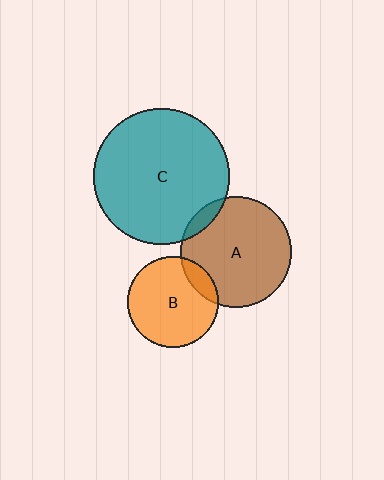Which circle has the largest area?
Circle C (teal).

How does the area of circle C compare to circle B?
Approximately 2.2 times.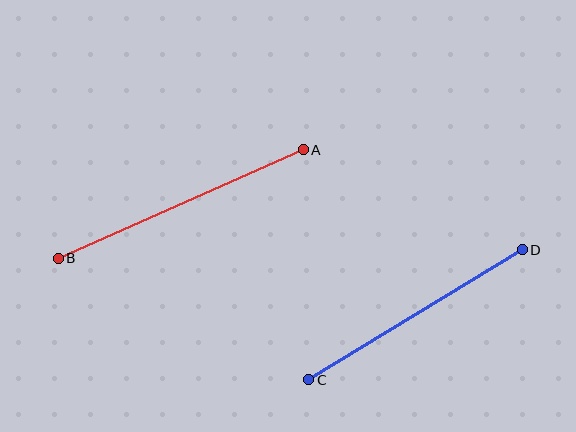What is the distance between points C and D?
The distance is approximately 250 pixels.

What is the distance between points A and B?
The distance is approximately 268 pixels.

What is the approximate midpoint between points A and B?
The midpoint is at approximately (181, 204) pixels.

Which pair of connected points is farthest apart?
Points A and B are farthest apart.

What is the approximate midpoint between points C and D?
The midpoint is at approximately (415, 315) pixels.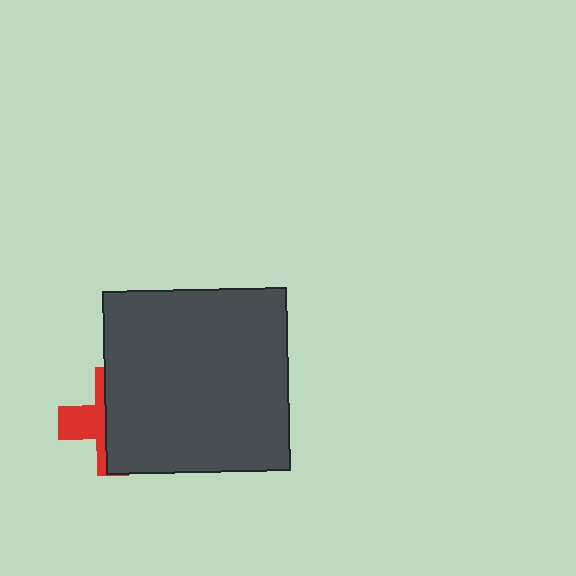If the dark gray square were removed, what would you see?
You would see the complete red cross.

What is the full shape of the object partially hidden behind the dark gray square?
The partially hidden object is a red cross.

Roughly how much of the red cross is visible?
A small part of it is visible (roughly 36%).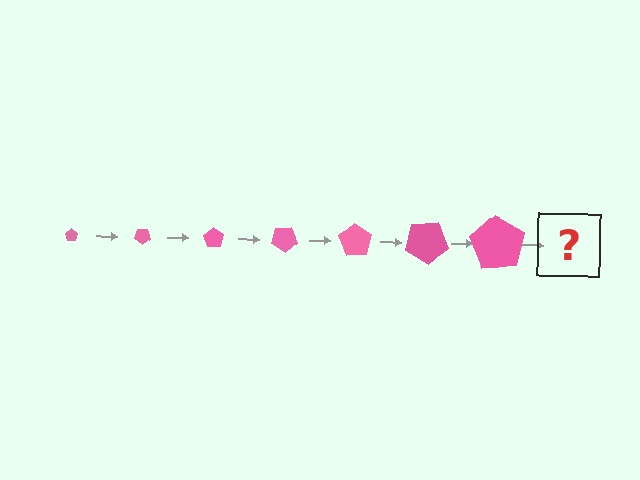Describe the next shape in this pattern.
It should be a pentagon, larger than the previous one and rotated 245 degrees from the start.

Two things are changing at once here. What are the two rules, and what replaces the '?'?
The two rules are that the pentagon grows larger each step and it rotates 35 degrees each step. The '?' should be a pentagon, larger than the previous one and rotated 245 degrees from the start.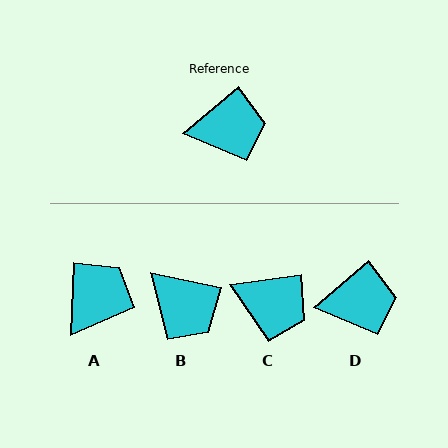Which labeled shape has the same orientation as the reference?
D.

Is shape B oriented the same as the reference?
No, it is off by about 53 degrees.